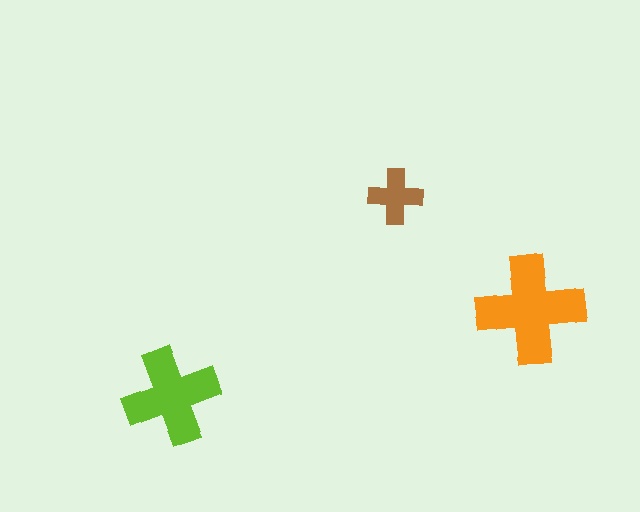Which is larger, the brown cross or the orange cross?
The orange one.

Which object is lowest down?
The lime cross is bottommost.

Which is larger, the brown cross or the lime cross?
The lime one.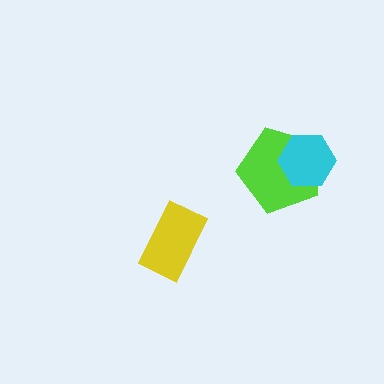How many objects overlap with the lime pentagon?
1 object overlaps with the lime pentagon.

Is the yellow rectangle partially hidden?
No, no other shape covers it.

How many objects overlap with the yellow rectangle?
0 objects overlap with the yellow rectangle.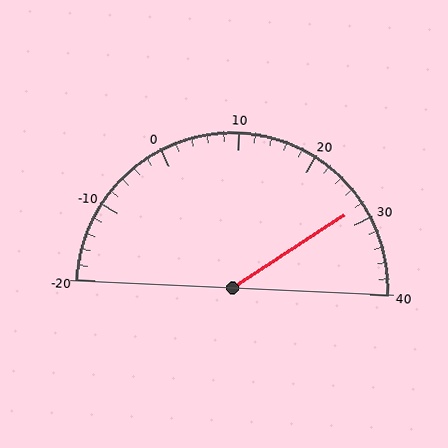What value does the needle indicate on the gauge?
The needle indicates approximately 28.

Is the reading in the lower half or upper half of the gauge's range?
The reading is in the upper half of the range (-20 to 40).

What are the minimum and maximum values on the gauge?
The gauge ranges from -20 to 40.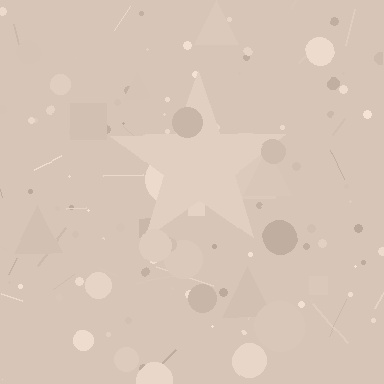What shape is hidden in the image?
A star is hidden in the image.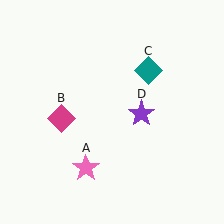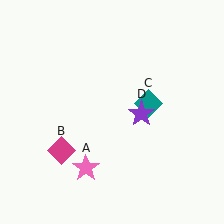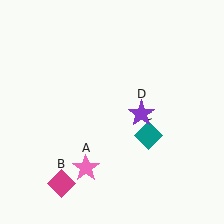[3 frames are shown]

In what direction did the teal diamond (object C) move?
The teal diamond (object C) moved down.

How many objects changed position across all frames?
2 objects changed position: magenta diamond (object B), teal diamond (object C).